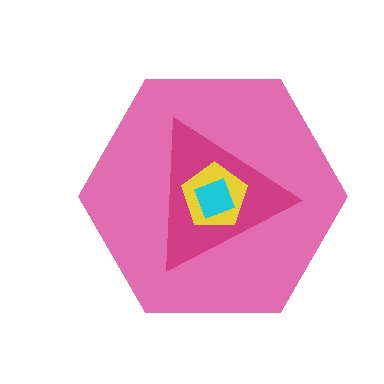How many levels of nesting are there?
4.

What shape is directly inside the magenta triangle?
The yellow pentagon.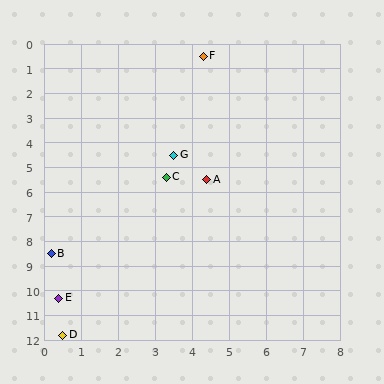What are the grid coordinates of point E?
Point E is at approximately (0.4, 10.3).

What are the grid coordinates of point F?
Point F is at approximately (4.3, 0.5).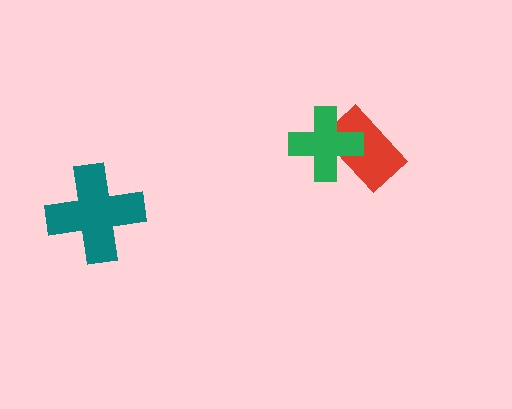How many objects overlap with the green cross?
1 object overlaps with the green cross.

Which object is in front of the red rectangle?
The green cross is in front of the red rectangle.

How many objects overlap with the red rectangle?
1 object overlaps with the red rectangle.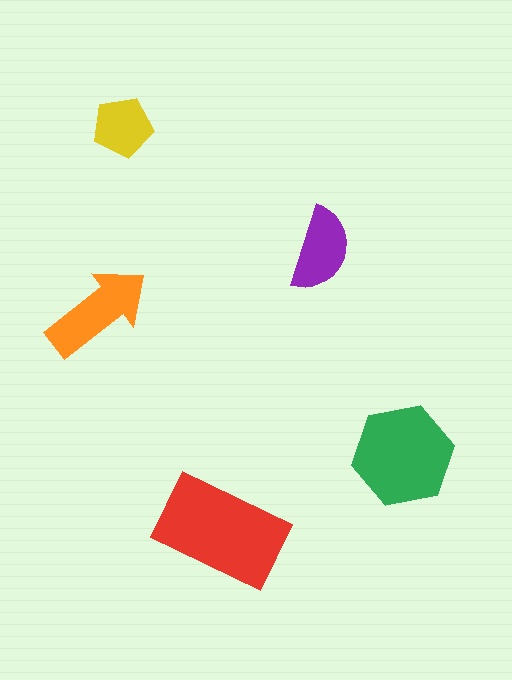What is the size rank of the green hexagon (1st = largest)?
2nd.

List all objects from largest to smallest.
The red rectangle, the green hexagon, the orange arrow, the purple semicircle, the yellow pentagon.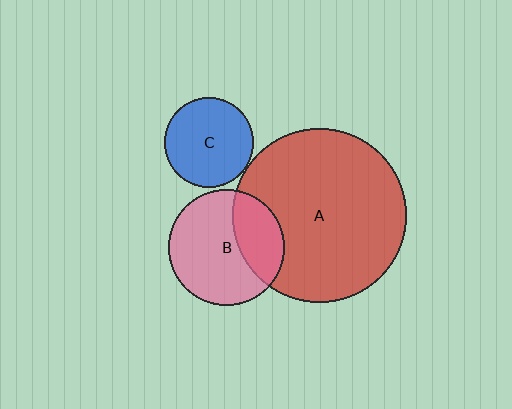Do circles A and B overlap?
Yes.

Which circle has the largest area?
Circle A (red).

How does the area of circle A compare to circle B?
Approximately 2.3 times.